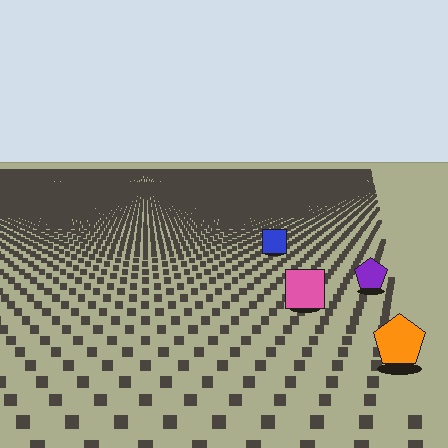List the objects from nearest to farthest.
From nearest to farthest: the orange pentagon, the pink square, the purple pentagon, the blue square.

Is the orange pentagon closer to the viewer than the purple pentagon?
Yes. The orange pentagon is closer — you can tell from the texture gradient: the ground texture is coarser near it.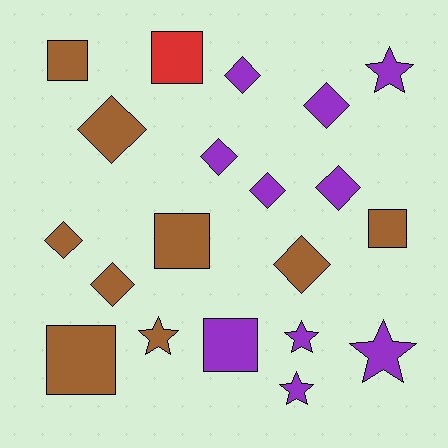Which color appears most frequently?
Purple, with 10 objects.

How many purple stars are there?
There are 4 purple stars.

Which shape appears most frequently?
Diamond, with 9 objects.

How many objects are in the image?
There are 20 objects.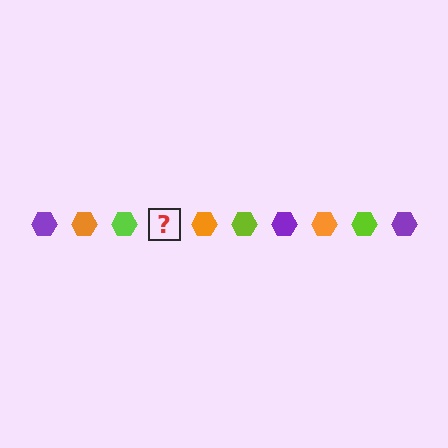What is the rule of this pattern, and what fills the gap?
The rule is that the pattern cycles through purple, orange, lime hexagons. The gap should be filled with a purple hexagon.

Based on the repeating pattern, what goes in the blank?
The blank should be a purple hexagon.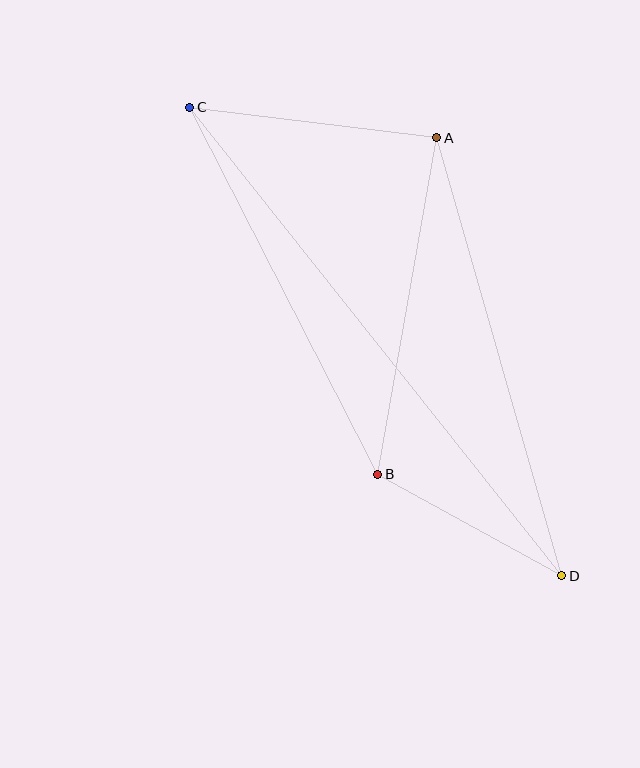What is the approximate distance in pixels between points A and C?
The distance between A and C is approximately 249 pixels.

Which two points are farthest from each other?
Points C and D are farthest from each other.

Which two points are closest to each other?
Points B and D are closest to each other.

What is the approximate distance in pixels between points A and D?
The distance between A and D is approximately 455 pixels.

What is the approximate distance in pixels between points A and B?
The distance between A and B is approximately 342 pixels.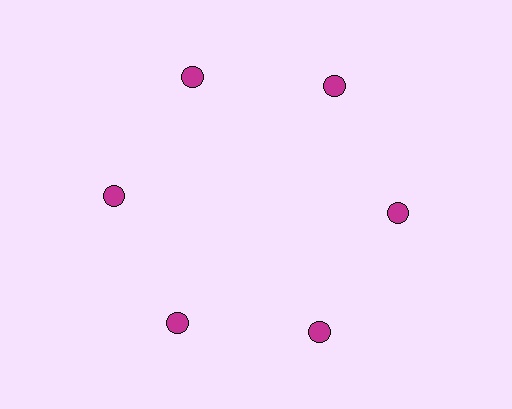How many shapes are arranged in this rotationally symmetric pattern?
There are 6 shapes, arranged in 6 groups of 1.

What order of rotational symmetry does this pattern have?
This pattern has 6-fold rotational symmetry.